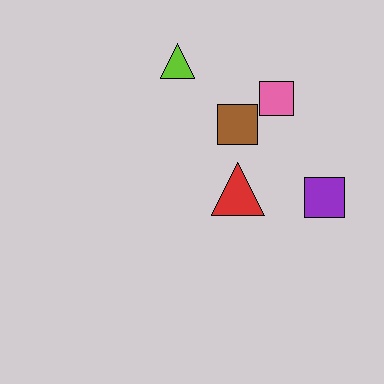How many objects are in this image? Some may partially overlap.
There are 5 objects.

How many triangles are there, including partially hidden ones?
There are 2 triangles.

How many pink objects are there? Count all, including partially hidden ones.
There is 1 pink object.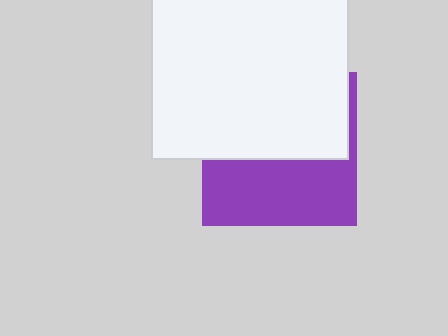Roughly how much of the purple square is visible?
About half of it is visible (roughly 46%).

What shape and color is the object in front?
The object in front is a white rectangle.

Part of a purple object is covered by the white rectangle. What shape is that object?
It is a square.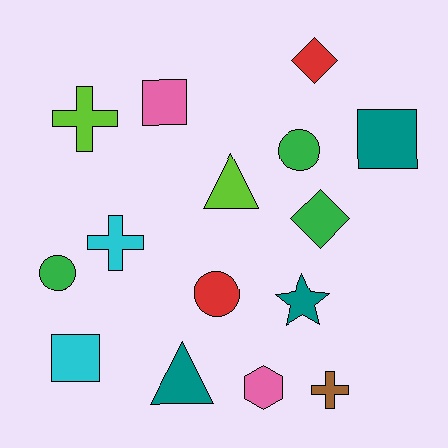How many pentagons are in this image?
There are no pentagons.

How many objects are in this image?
There are 15 objects.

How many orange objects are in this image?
There are no orange objects.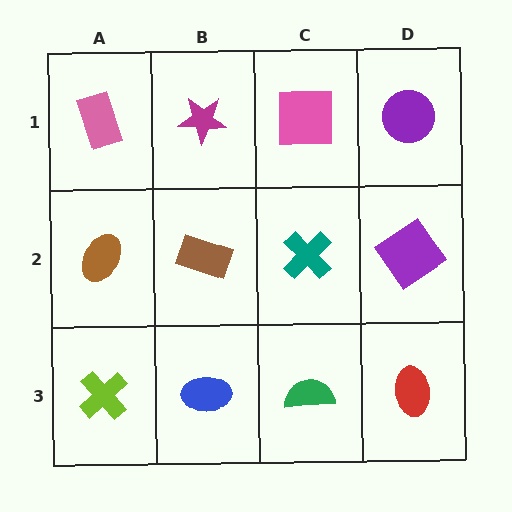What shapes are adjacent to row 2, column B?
A magenta star (row 1, column B), a blue ellipse (row 3, column B), a brown ellipse (row 2, column A), a teal cross (row 2, column C).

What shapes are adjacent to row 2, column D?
A purple circle (row 1, column D), a red ellipse (row 3, column D), a teal cross (row 2, column C).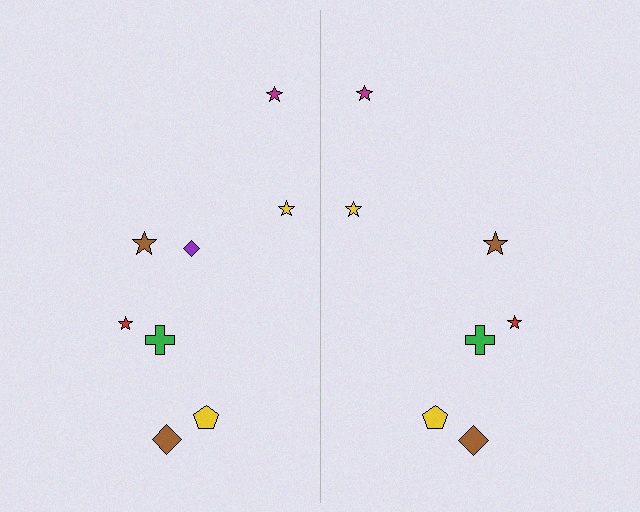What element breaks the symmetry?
A purple diamond is missing from the right side.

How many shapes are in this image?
There are 15 shapes in this image.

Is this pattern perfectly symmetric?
No, the pattern is not perfectly symmetric. A purple diamond is missing from the right side.